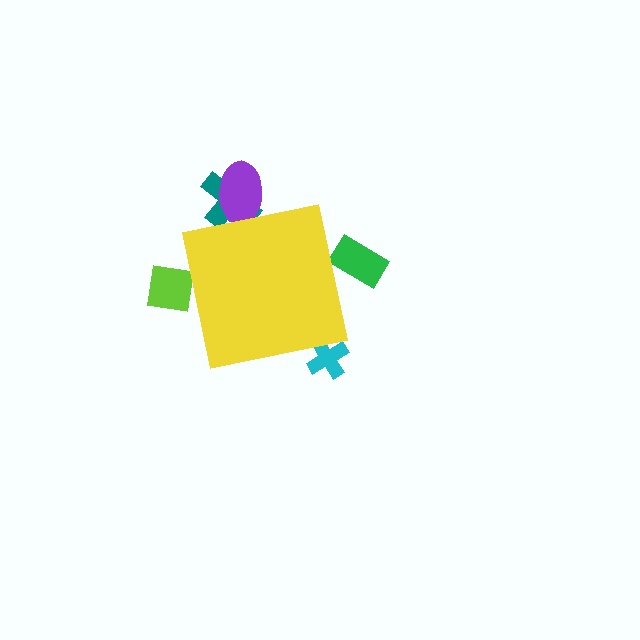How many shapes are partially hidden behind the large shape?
5 shapes are partially hidden.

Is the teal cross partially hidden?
Yes, the teal cross is partially hidden behind the yellow square.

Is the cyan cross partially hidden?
Yes, the cyan cross is partially hidden behind the yellow square.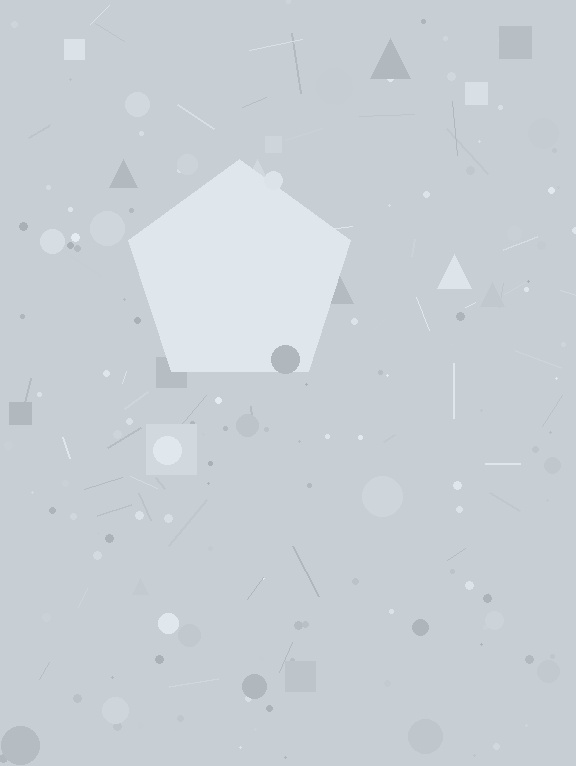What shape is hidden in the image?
A pentagon is hidden in the image.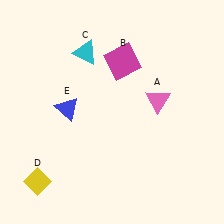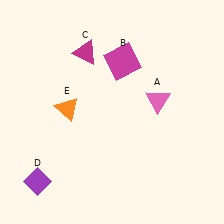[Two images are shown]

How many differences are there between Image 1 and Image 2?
There are 3 differences between the two images.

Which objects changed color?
C changed from cyan to magenta. D changed from yellow to purple. E changed from blue to orange.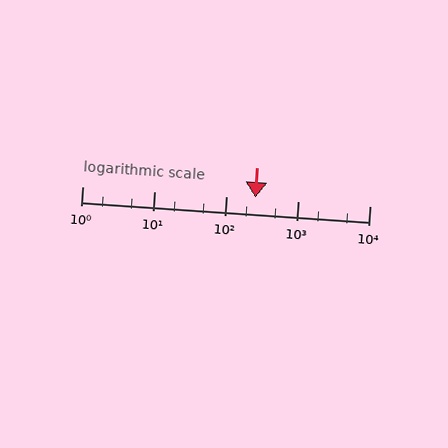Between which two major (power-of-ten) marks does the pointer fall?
The pointer is between 100 and 1000.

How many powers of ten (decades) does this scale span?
The scale spans 4 decades, from 1 to 10000.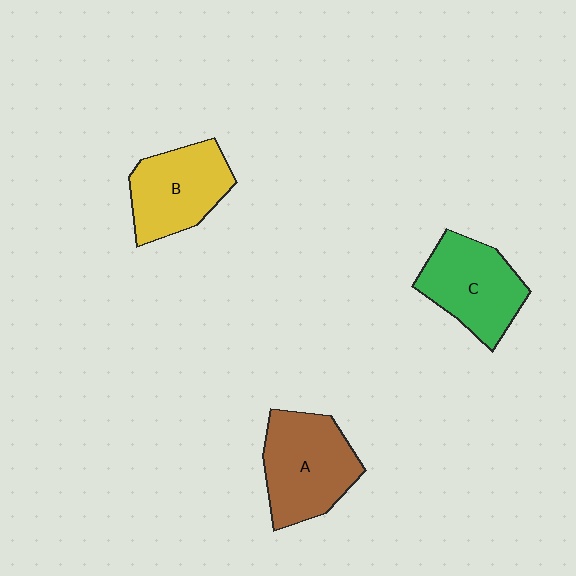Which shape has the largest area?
Shape A (brown).